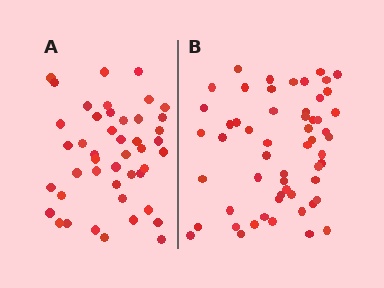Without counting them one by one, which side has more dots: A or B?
Region B (the right region) has more dots.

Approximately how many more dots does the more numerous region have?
Region B has roughly 12 or so more dots than region A.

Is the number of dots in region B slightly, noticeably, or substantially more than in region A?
Region B has only slightly more — the two regions are fairly close. The ratio is roughly 1.2 to 1.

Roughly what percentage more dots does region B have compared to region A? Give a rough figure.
About 25% more.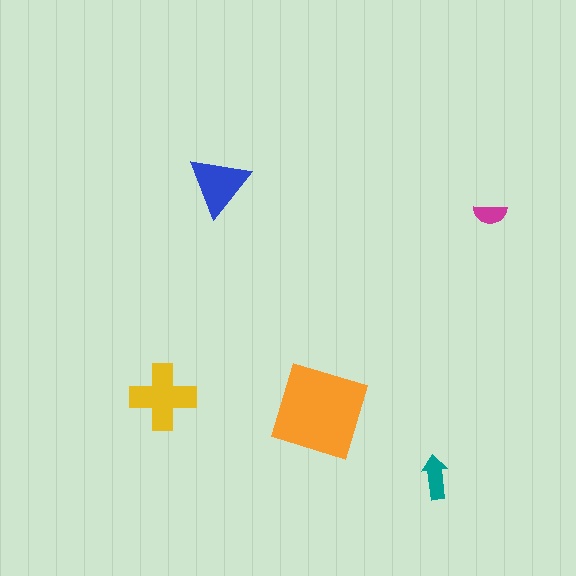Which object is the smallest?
The magenta semicircle.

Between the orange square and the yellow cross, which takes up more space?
The orange square.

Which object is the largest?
The orange square.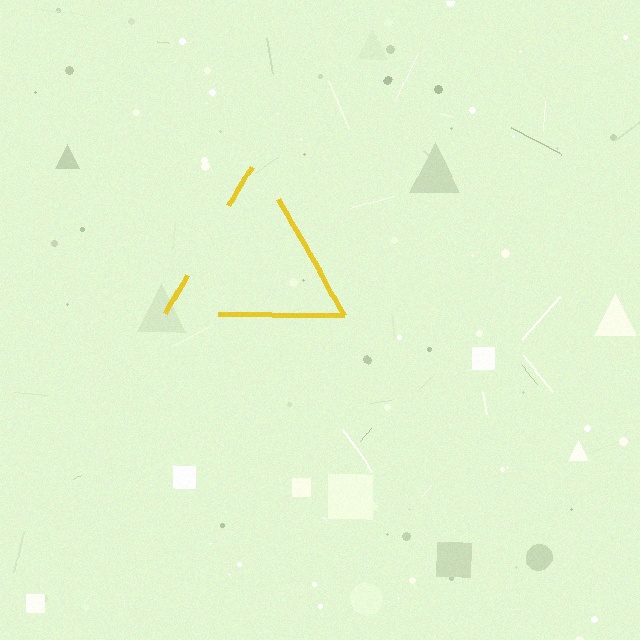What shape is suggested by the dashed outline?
The dashed outline suggests a triangle.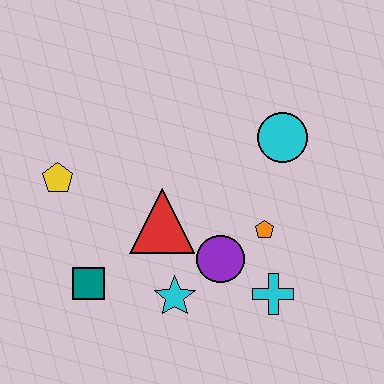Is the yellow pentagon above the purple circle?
Yes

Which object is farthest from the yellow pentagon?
The cyan cross is farthest from the yellow pentagon.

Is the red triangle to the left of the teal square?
No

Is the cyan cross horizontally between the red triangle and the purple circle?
No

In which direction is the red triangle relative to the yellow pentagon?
The red triangle is to the right of the yellow pentagon.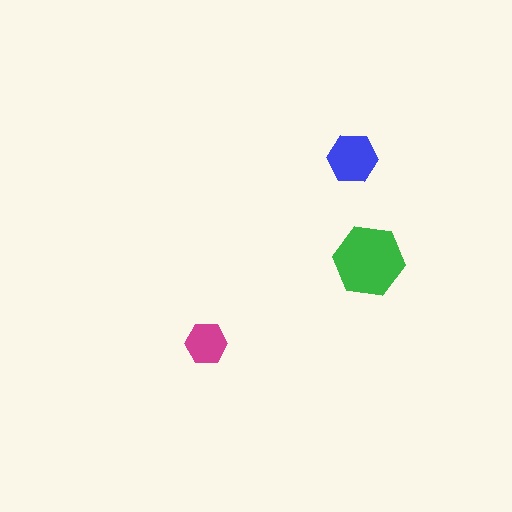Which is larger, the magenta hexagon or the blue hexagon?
The blue one.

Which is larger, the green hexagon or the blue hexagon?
The green one.